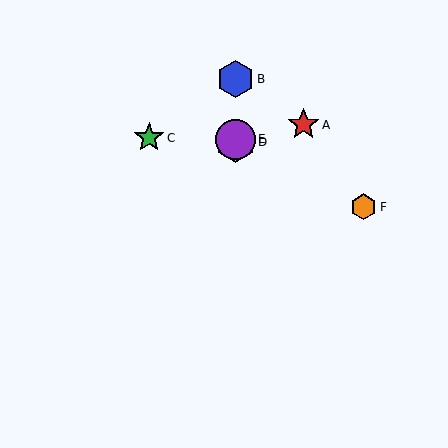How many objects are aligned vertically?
3 objects (B, D, E) are aligned vertically.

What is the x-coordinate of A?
Object A is at x≈303.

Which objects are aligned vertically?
Objects B, D, E are aligned vertically.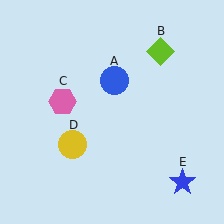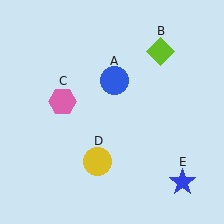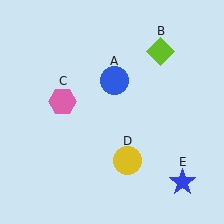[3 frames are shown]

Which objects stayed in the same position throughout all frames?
Blue circle (object A) and lime diamond (object B) and pink hexagon (object C) and blue star (object E) remained stationary.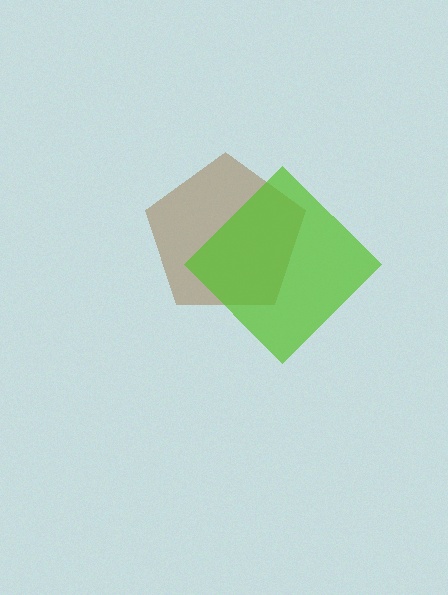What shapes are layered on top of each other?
The layered shapes are: a brown pentagon, a lime diamond.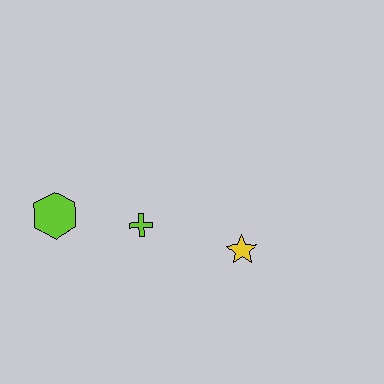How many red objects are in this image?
There are no red objects.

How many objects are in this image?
There are 3 objects.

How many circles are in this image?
There are no circles.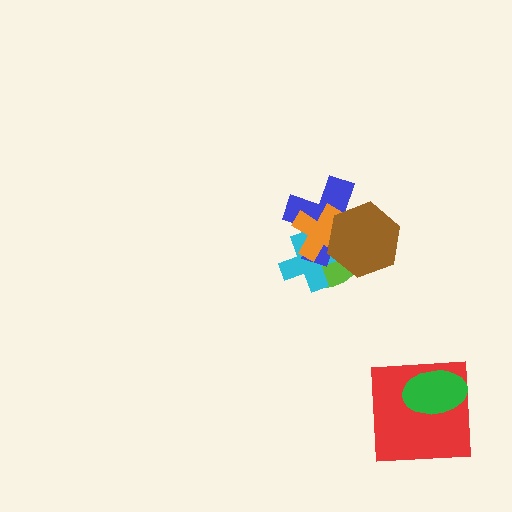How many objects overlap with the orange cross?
4 objects overlap with the orange cross.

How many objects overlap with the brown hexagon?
4 objects overlap with the brown hexagon.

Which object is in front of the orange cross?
The brown hexagon is in front of the orange cross.